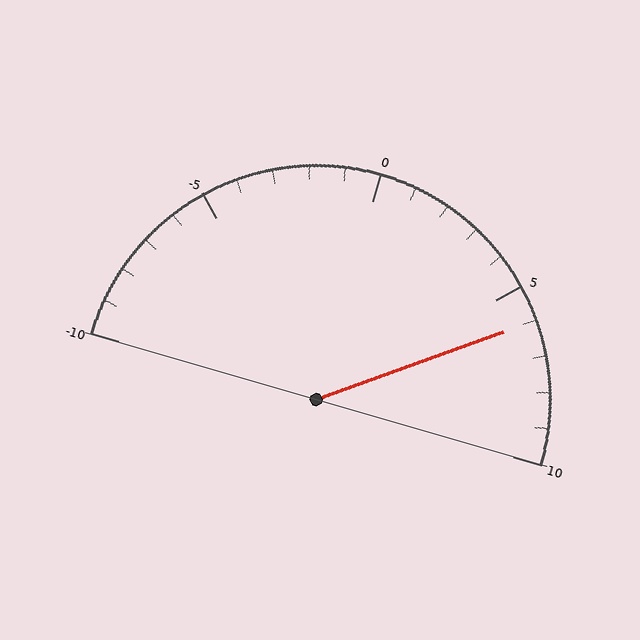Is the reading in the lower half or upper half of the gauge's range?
The reading is in the upper half of the range (-10 to 10).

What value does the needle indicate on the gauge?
The needle indicates approximately 6.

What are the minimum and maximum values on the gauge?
The gauge ranges from -10 to 10.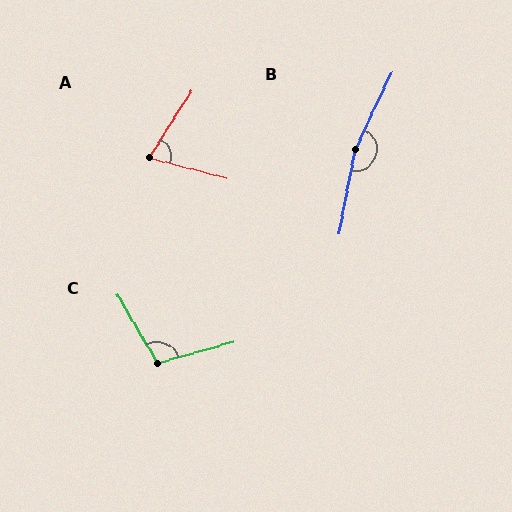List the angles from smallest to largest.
A (73°), C (105°), B (166°).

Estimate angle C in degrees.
Approximately 105 degrees.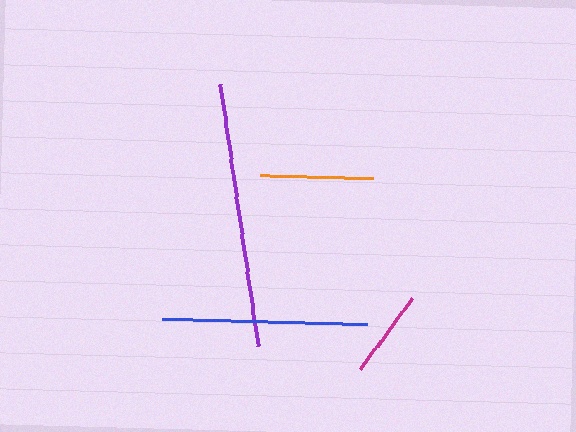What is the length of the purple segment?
The purple segment is approximately 265 pixels long.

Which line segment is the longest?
The purple line is the longest at approximately 265 pixels.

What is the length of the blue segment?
The blue segment is approximately 205 pixels long.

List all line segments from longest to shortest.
From longest to shortest: purple, blue, orange, magenta.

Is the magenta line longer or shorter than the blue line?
The blue line is longer than the magenta line.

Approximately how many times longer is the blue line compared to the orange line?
The blue line is approximately 1.8 times the length of the orange line.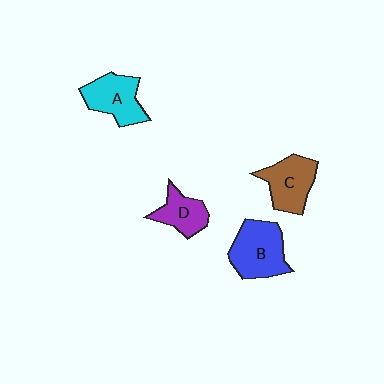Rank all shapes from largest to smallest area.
From largest to smallest: B (blue), C (brown), A (cyan), D (purple).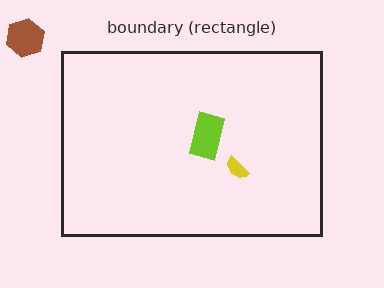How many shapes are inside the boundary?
2 inside, 1 outside.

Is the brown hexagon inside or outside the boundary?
Outside.